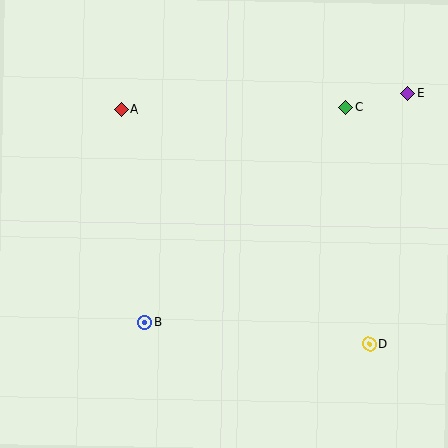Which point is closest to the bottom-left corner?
Point B is closest to the bottom-left corner.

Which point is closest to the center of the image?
Point B at (145, 322) is closest to the center.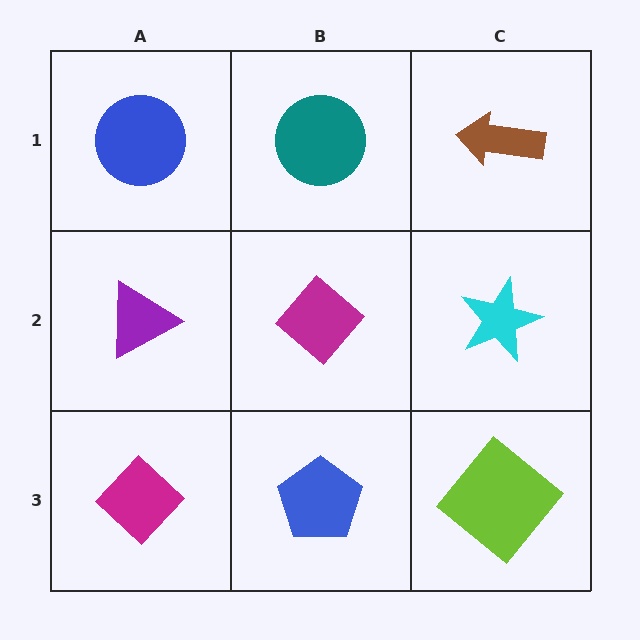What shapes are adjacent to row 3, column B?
A magenta diamond (row 2, column B), a magenta diamond (row 3, column A), a lime diamond (row 3, column C).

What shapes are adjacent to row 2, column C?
A brown arrow (row 1, column C), a lime diamond (row 3, column C), a magenta diamond (row 2, column B).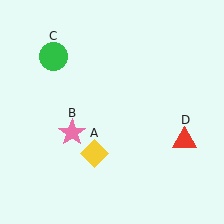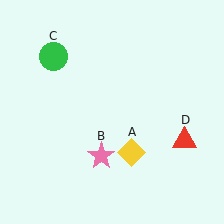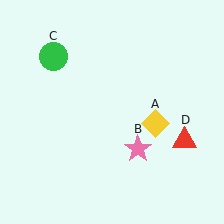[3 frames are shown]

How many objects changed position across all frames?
2 objects changed position: yellow diamond (object A), pink star (object B).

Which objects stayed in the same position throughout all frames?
Green circle (object C) and red triangle (object D) remained stationary.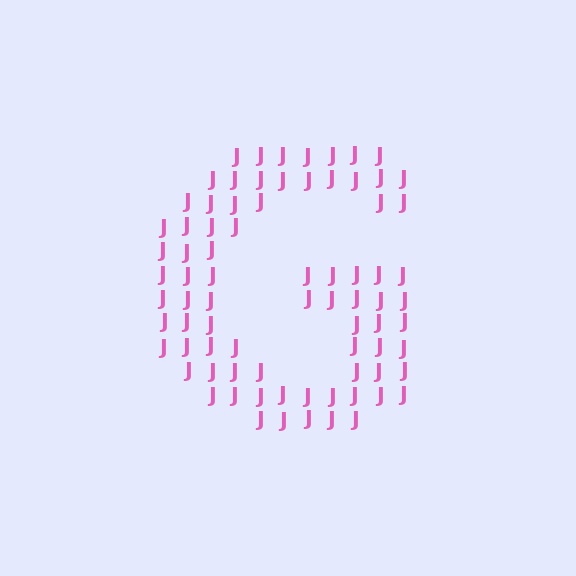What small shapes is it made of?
It is made of small letter J's.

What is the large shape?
The large shape is the letter G.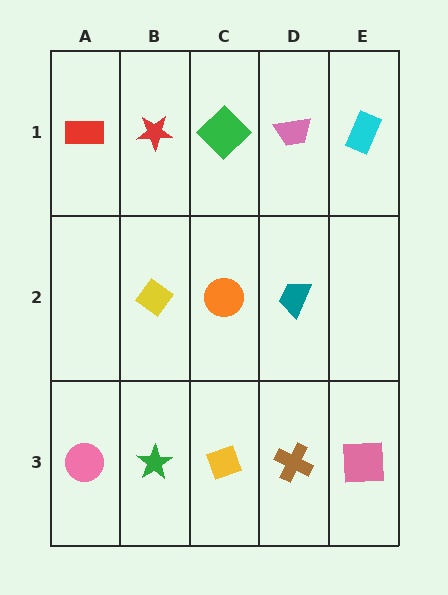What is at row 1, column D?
A pink trapezoid.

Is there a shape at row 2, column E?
No, that cell is empty.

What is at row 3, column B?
A green star.